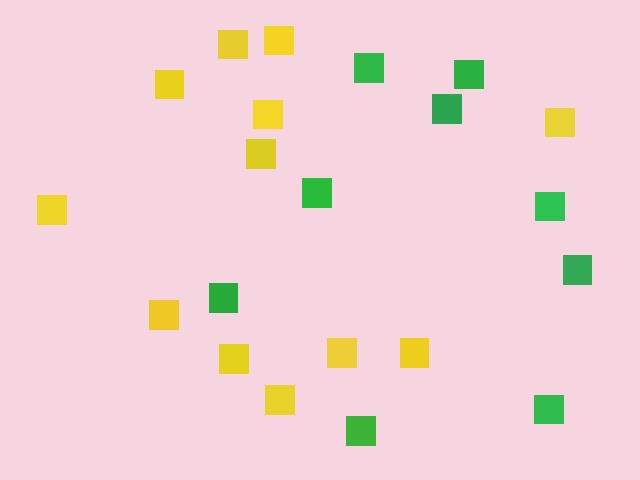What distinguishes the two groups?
There are 2 groups: one group of yellow squares (12) and one group of green squares (9).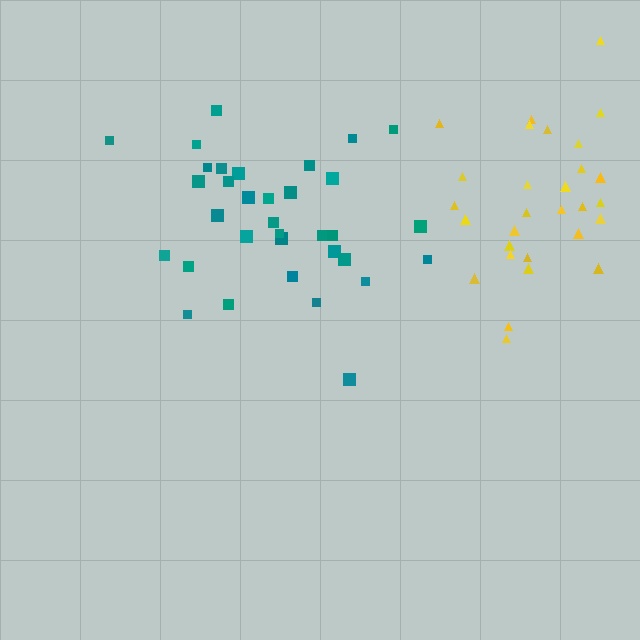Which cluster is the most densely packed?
Teal.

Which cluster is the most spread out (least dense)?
Yellow.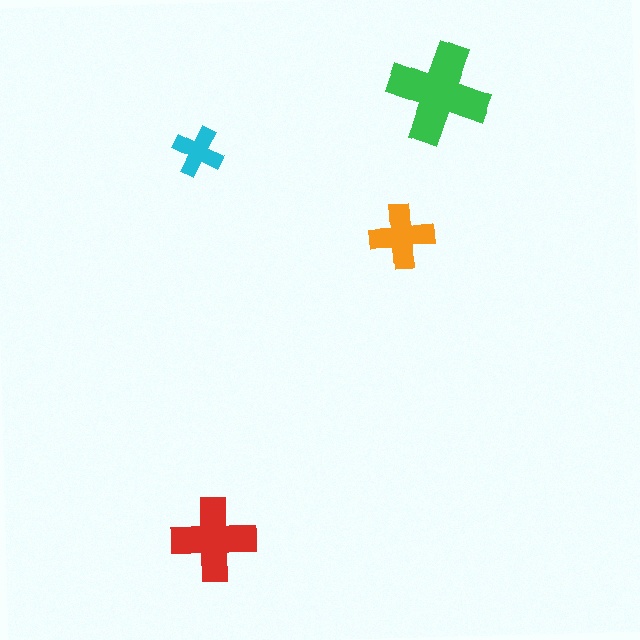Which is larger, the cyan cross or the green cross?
The green one.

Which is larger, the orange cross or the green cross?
The green one.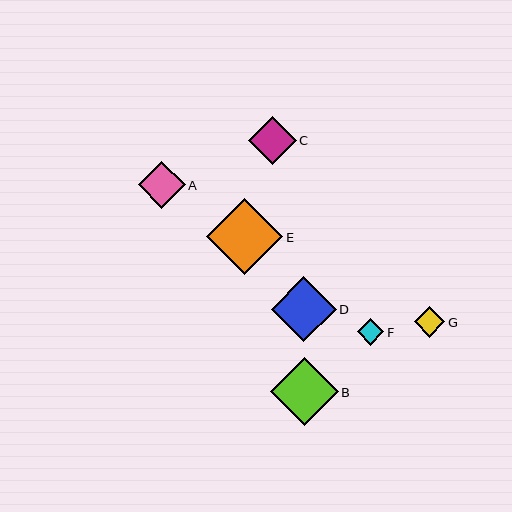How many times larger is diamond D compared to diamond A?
Diamond D is approximately 1.4 times the size of diamond A.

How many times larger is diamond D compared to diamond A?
Diamond D is approximately 1.4 times the size of diamond A.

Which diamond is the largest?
Diamond E is the largest with a size of approximately 76 pixels.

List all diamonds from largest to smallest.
From largest to smallest: E, B, D, C, A, G, F.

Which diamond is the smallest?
Diamond F is the smallest with a size of approximately 26 pixels.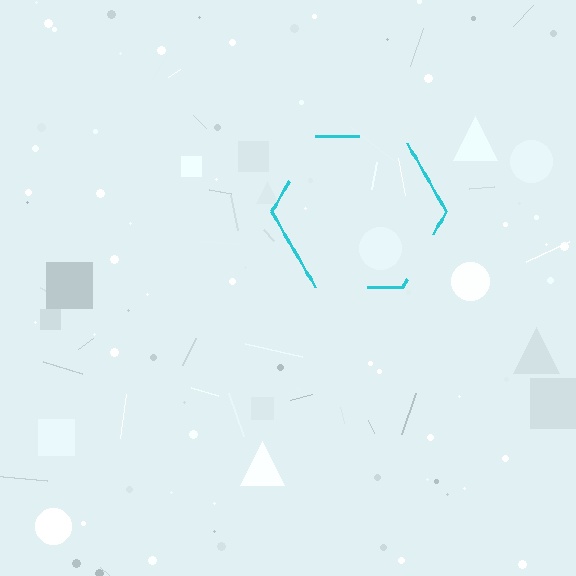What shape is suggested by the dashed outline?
The dashed outline suggests a hexagon.